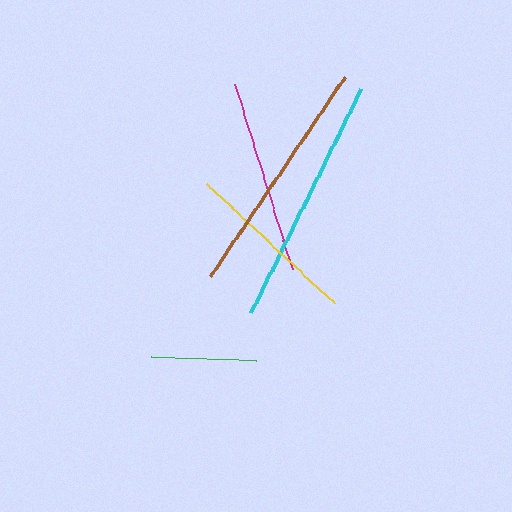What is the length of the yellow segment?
The yellow segment is approximately 174 pixels long.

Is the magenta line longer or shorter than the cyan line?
The cyan line is longer than the magenta line.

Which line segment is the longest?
The cyan line is the longest at approximately 249 pixels.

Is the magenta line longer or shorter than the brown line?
The brown line is longer than the magenta line.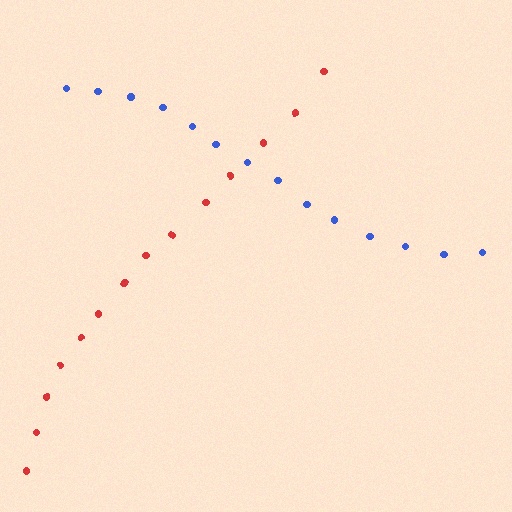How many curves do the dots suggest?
There are 2 distinct paths.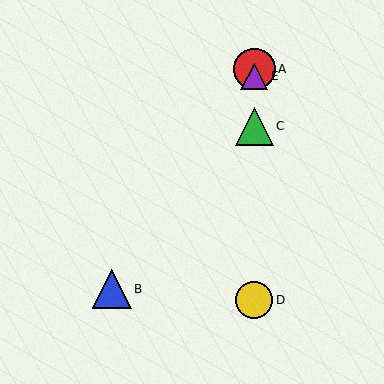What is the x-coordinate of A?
Object A is at x≈254.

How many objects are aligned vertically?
4 objects (A, C, D, E) are aligned vertically.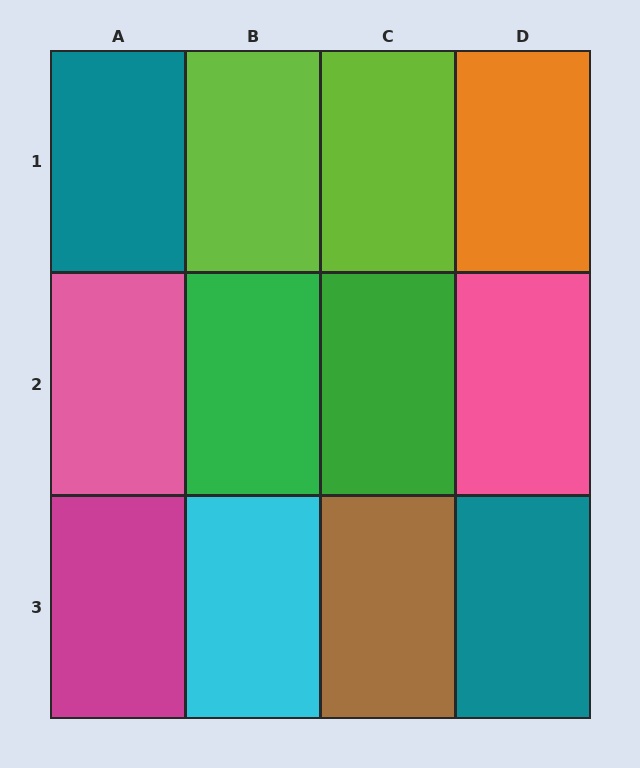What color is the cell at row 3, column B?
Cyan.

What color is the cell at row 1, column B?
Lime.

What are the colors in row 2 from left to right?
Pink, green, green, pink.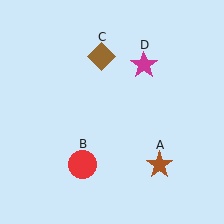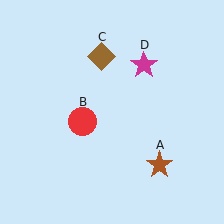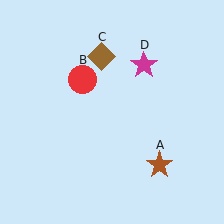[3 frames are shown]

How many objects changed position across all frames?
1 object changed position: red circle (object B).